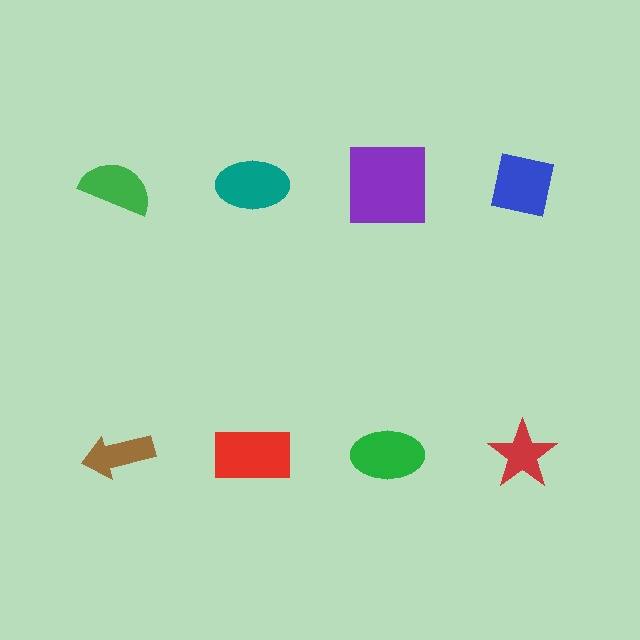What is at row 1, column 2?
A teal ellipse.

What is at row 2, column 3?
A green ellipse.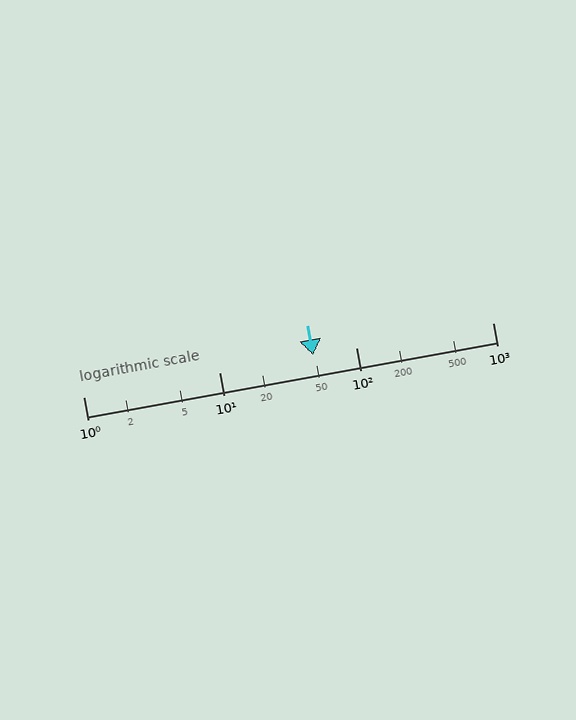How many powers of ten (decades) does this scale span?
The scale spans 3 decades, from 1 to 1000.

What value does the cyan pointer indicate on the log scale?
The pointer indicates approximately 48.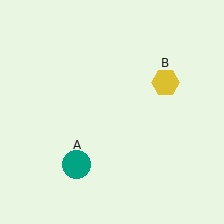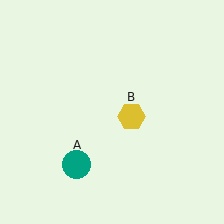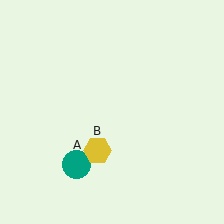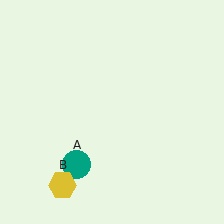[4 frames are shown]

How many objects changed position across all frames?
1 object changed position: yellow hexagon (object B).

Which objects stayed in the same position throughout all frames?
Teal circle (object A) remained stationary.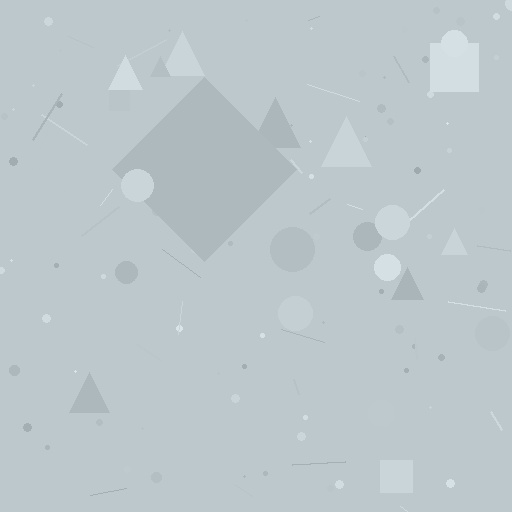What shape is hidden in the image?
A diamond is hidden in the image.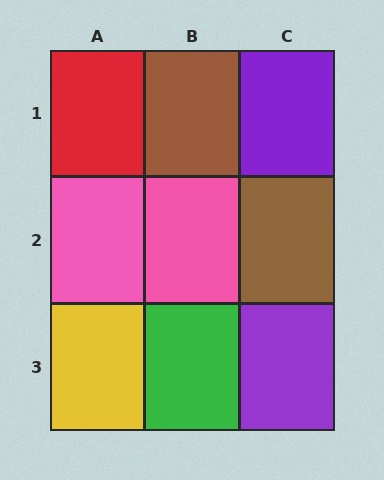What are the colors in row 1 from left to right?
Red, brown, purple.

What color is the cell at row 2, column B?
Pink.